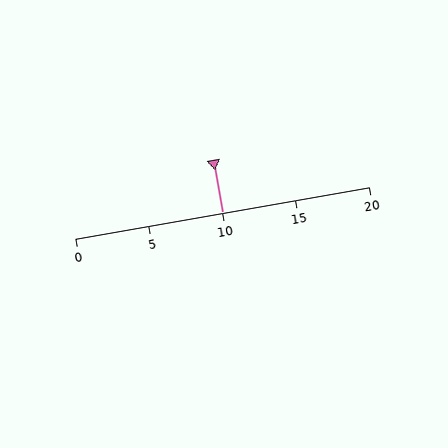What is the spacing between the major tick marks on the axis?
The major ticks are spaced 5 apart.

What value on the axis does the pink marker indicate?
The marker indicates approximately 10.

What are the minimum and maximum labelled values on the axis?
The axis runs from 0 to 20.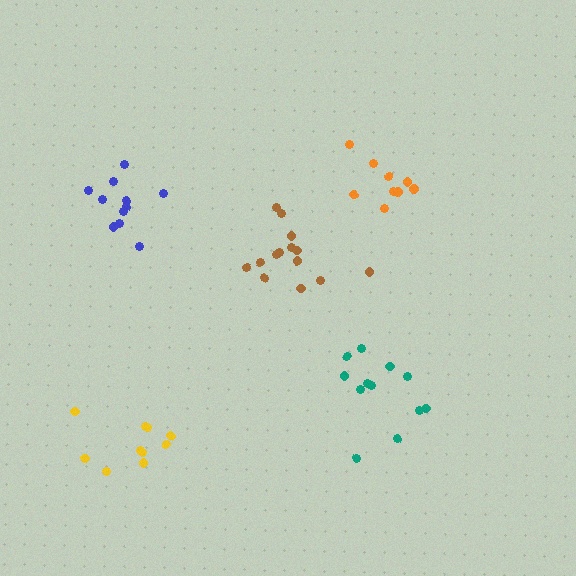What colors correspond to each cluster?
The clusters are colored: brown, teal, orange, yellow, blue.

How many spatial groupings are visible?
There are 5 spatial groupings.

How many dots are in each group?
Group 1: 14 dots, Group 2: 12 dots, Group 3: 9 dots, Group 4: 10 dots, Group 5: 11 dots (56 total).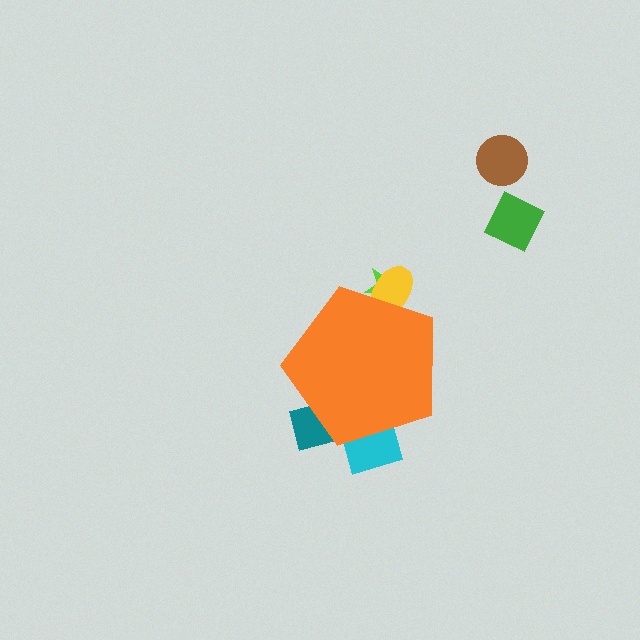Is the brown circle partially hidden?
No, the brown circle is fully visible.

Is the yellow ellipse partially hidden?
Yes, the yellow ellipse is partially hidden behind the orange pentagon.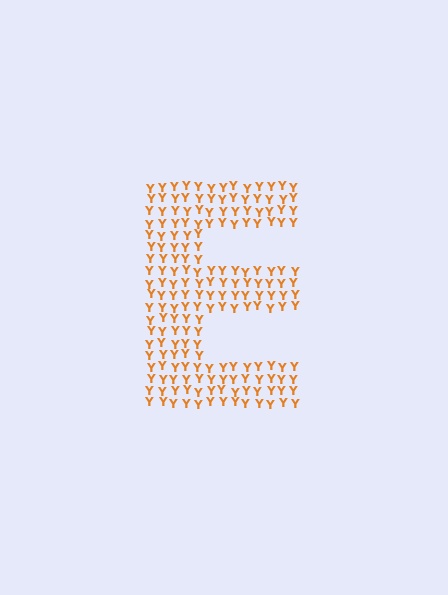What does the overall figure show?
The overall figure shows the letter E.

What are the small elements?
The small elements are letter Y's.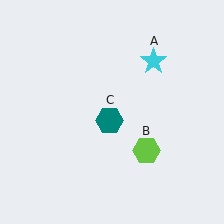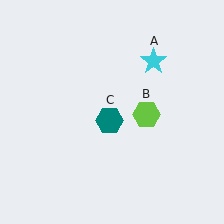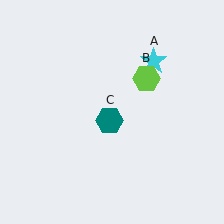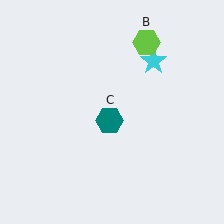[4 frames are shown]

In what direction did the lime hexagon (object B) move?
The lime hexagon (object B) moved up.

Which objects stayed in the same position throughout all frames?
Cyan star (object A) and teal hexagon (object C) remained stationary.